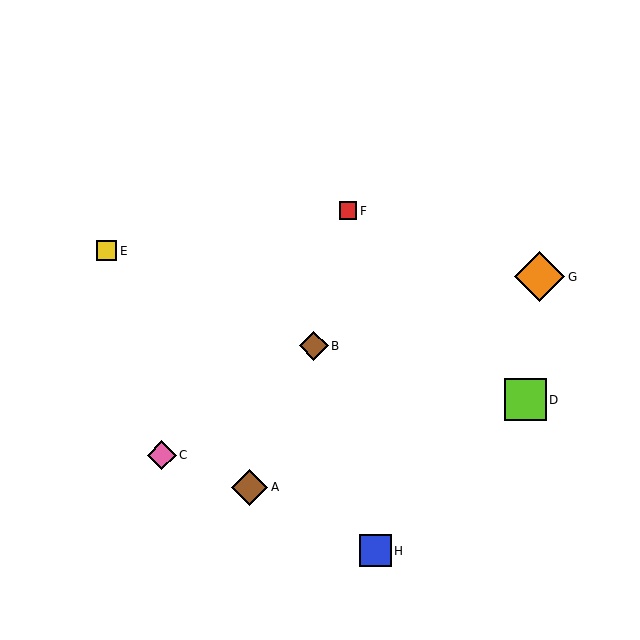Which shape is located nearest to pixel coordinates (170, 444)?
The pink diamond (labeled C) at (162, 455) is nearest to that location.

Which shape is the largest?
The orange diamond (labeled G) is the largest.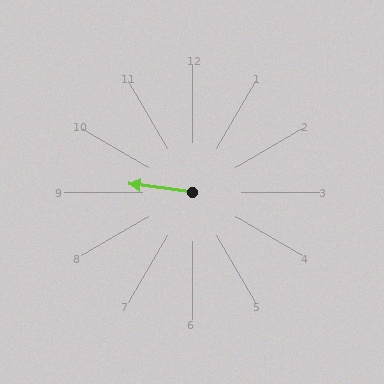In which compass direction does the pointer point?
West.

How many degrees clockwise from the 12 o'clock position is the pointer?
Approximately 278 degrees.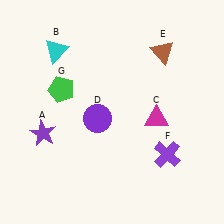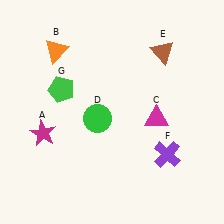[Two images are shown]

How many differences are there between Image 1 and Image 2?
There are 3 differences between the two images.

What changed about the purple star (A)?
In Image 1, A is purple. In Image 2, it changed to magenta.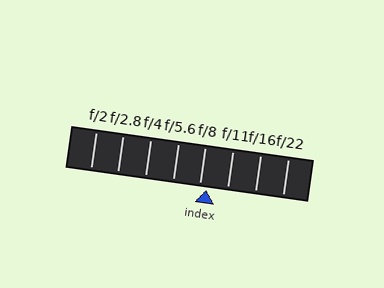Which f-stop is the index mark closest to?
The index mark is closest to f/8.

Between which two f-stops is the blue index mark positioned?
The index mark is between f/8 and f/11.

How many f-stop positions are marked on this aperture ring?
There are 8 f-stop positions marked.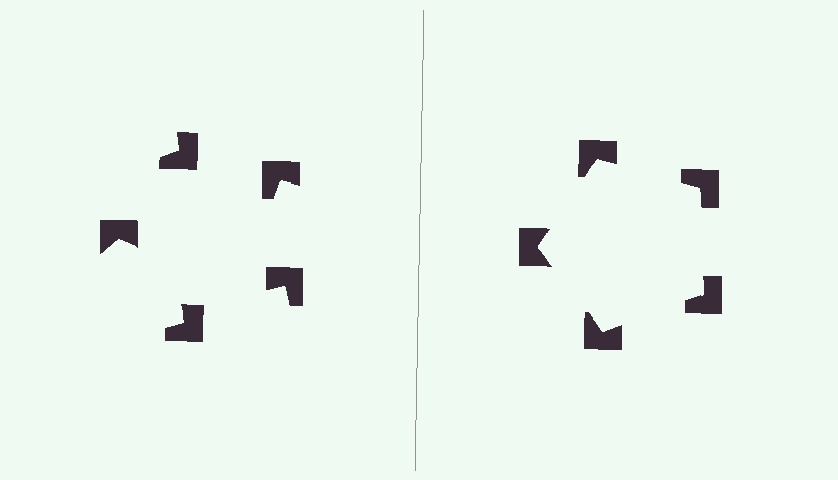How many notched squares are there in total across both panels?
10 — 5 on each side.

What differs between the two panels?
The notched squares are positioned identically on both sides; only the wedge orientations differ. On the right they align to a pentagon; on the left they are misaligned.